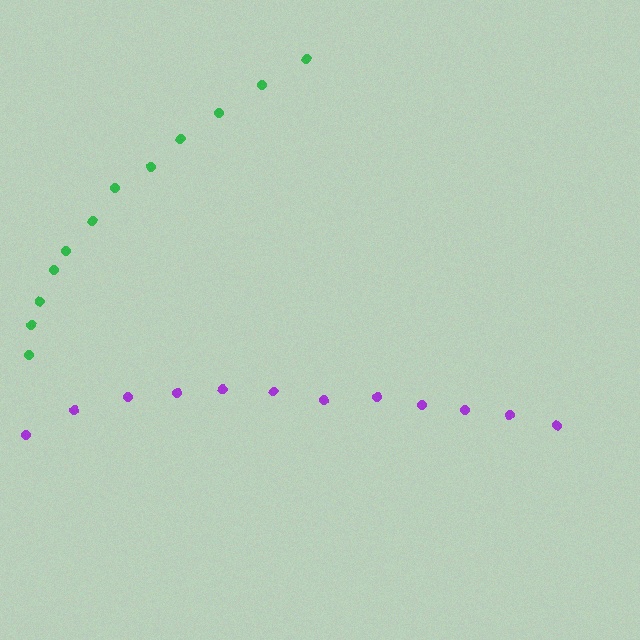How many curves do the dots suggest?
There are 2 distinct paths.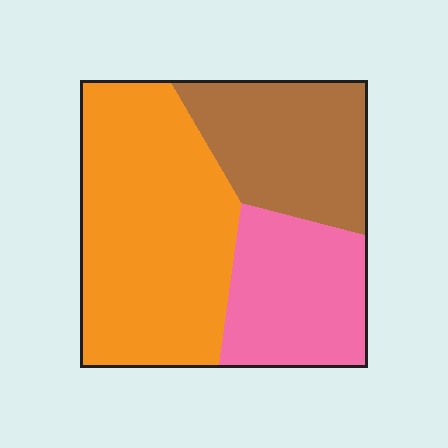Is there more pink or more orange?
Orange.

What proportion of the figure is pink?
Pink covers roughly 25% of the figure.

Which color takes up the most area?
Orange, at roughly 50%.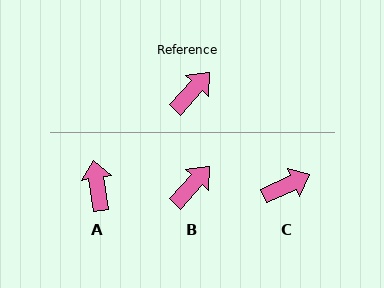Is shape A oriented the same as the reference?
No, it is off by about 51 degrees.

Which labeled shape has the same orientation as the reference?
B.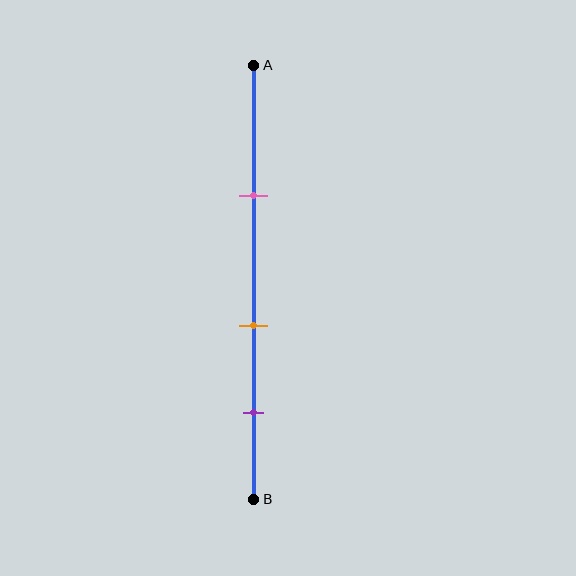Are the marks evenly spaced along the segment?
Yes, the marks are approximately evenly spaced.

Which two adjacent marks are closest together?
The orange and purple marks are the closest adjacent pair.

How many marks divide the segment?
There are 3 marks dividing the segment.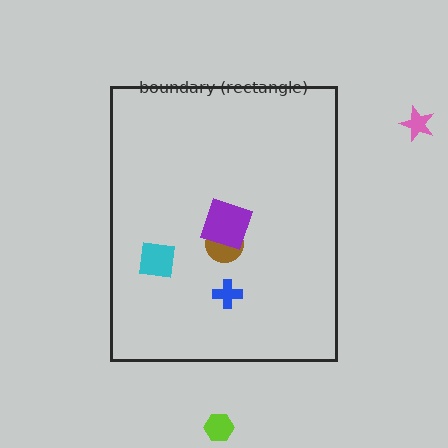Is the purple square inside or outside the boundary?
Inside.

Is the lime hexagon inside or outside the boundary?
Outside.